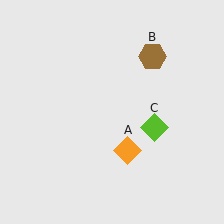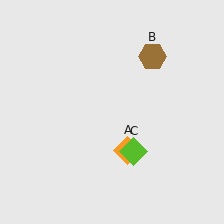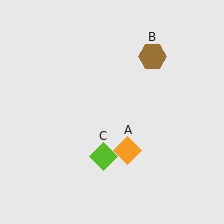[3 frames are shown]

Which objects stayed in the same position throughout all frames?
Orange diamond (object A) and brown hexagon (object B) remained stationary.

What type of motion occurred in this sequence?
The lime diamond (object C) rotated clockwise around the center of the scene.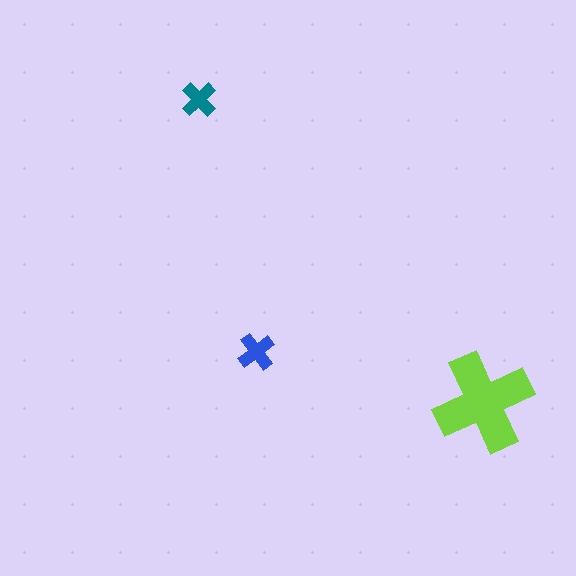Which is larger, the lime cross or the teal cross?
The lime one.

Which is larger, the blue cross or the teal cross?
The blue one.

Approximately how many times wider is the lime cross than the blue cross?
About 2.5 times wider.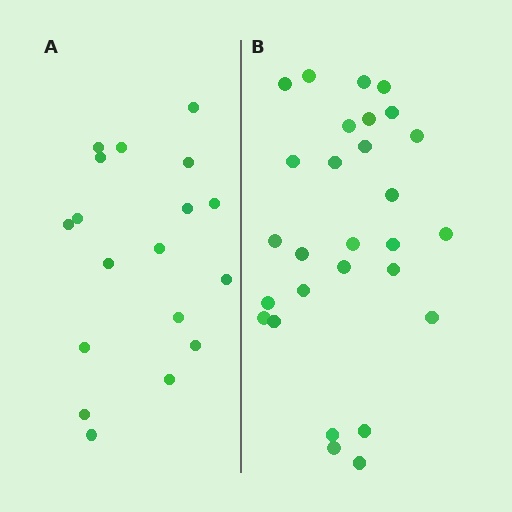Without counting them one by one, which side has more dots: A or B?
Region B (the right region) has more dots.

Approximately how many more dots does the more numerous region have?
Region B has roughly 10 or so more dots than region A.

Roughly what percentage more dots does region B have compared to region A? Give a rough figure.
About 55% more.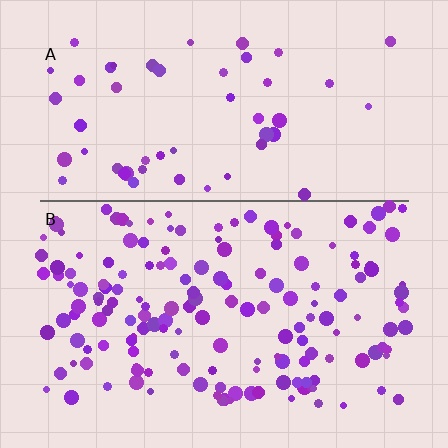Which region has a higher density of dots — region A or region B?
B (the bottom).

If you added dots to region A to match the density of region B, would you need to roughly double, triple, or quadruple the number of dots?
Approximately triple.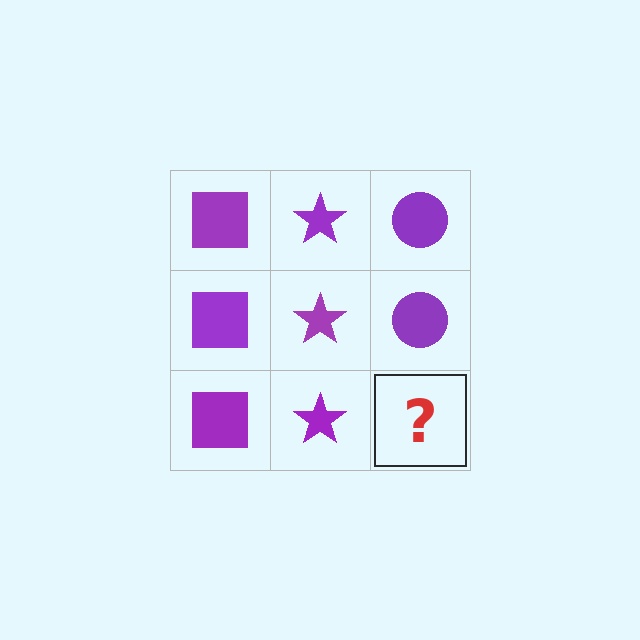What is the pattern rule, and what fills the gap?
The rule is that each column has a consistent shape. The gap should be filled with a purple circle.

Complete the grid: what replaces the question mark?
The question mark should be replaced with a purple circle.